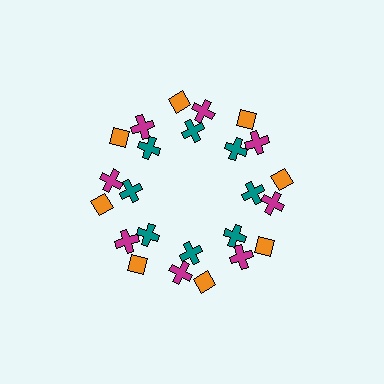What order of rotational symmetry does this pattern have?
This pattern has 8-fold rotational symmetry.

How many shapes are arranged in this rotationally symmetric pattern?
There are 24 shapes, arranged in 8 groups of 3.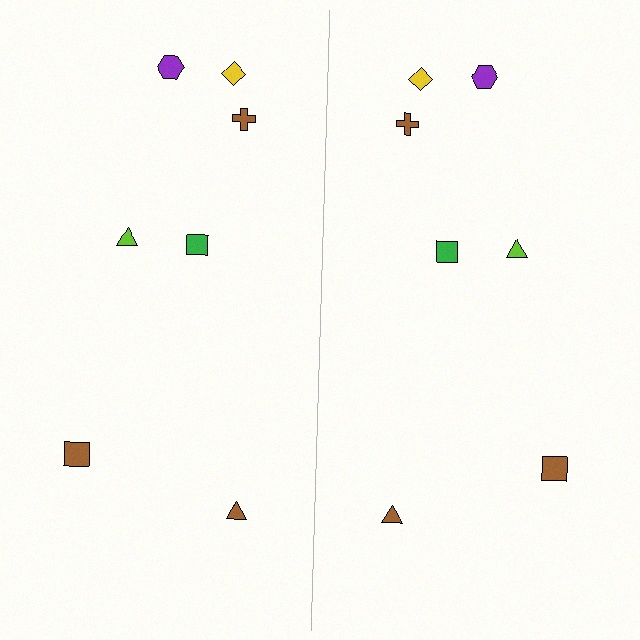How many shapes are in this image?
There are 14 shapes in this image.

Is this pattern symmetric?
Yes, this pattern has bilateral (reflection) symmetry.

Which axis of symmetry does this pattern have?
The pattern has a vertical axis of symmetry running through the center of the image.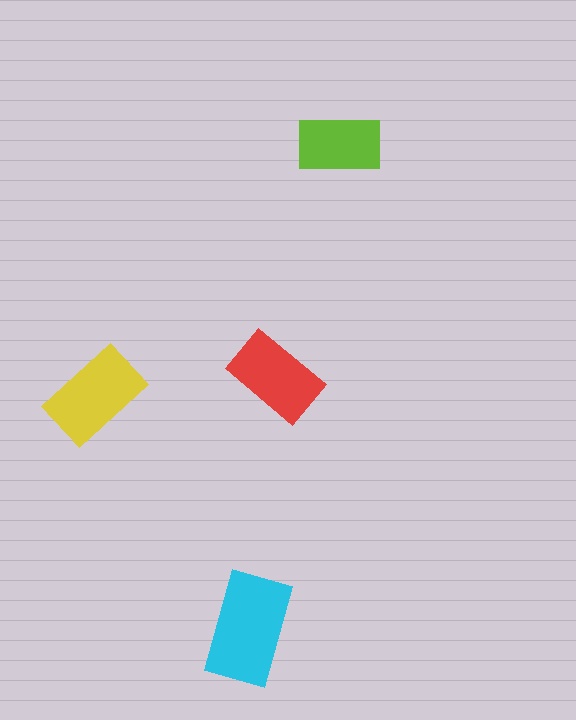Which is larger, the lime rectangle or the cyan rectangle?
The cyan one.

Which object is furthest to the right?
The lime rectangle is rightmost.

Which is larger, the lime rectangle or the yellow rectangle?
The yellow one.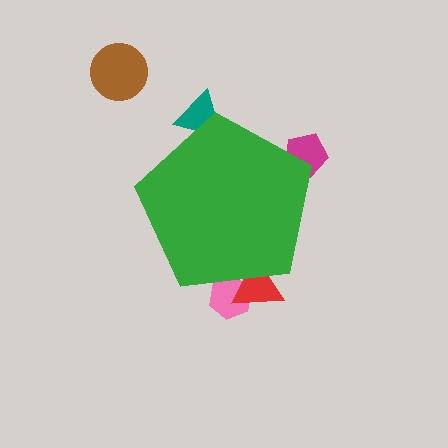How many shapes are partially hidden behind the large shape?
4 shapes are partially hidden.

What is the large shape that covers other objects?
A green pentagon.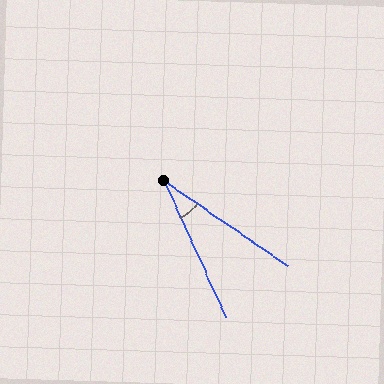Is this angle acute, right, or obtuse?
It is acute.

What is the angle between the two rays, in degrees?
Approximately 31 degrees.